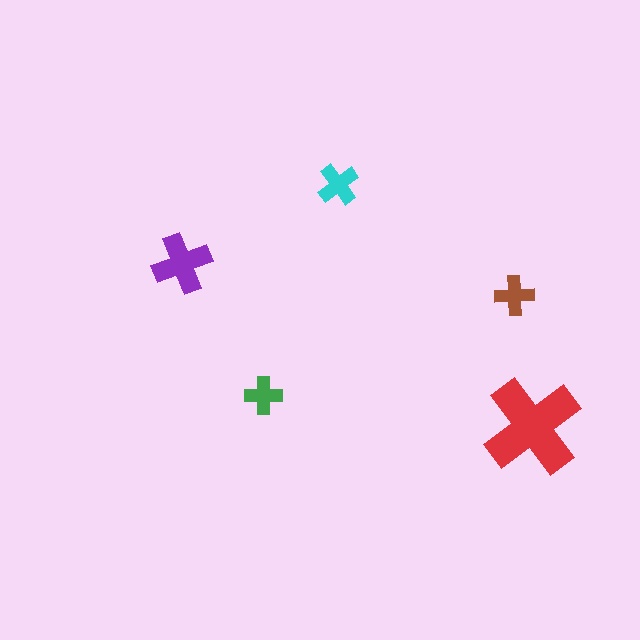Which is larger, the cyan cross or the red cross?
The red one.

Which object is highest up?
The cyan cross is topmost.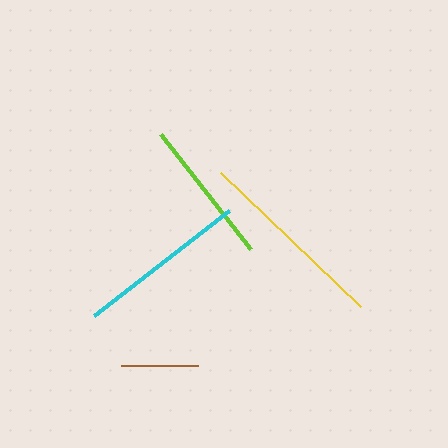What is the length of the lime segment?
The lime segment is approximately 146 pixels long.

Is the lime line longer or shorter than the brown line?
The lime line is longer than the brown line.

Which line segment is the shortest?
The brown line is the shortest at approximately 78 pixels.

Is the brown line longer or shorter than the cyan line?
The cyan line is longer than the brown line.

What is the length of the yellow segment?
The yellow segment is approximately 194 pixels long.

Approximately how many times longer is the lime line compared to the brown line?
The lime line is approximately 1.9 times the length of the brown line.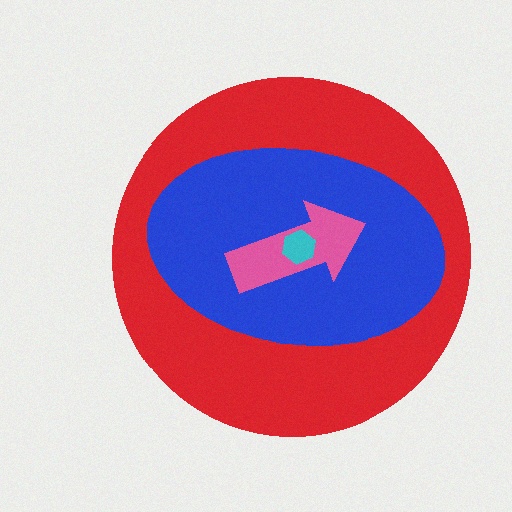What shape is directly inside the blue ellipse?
The pink arrow.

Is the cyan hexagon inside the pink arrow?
Yes.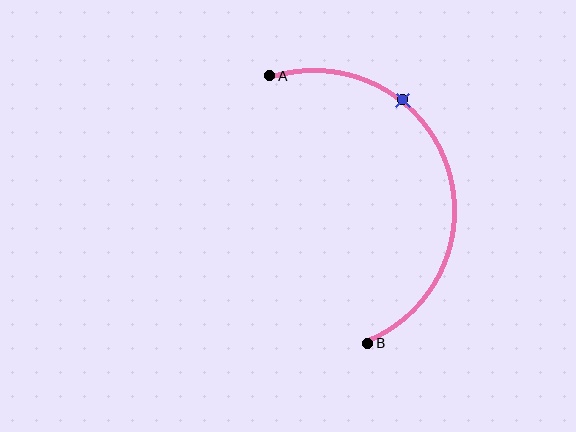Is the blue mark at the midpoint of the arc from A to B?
No. The blue mark lies on the arc but is closer to endpoint A. The arc midpoint would be at the point on the curve equidistant along the arc from both A and B.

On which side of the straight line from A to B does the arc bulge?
The arc bulges to the right of the straight line connecting A and B.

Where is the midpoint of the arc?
The arc midpoint is the point on the curve farthest from the straight line joining A and B. It sits to the right of that line.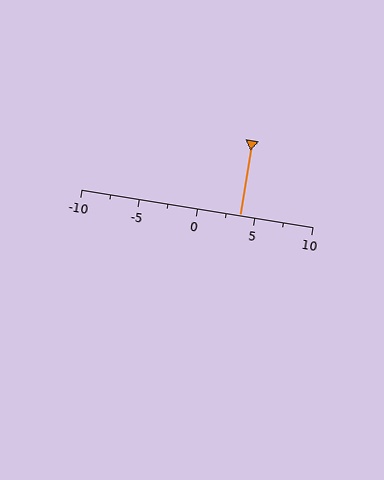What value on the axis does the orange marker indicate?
The marker indicates approximately 3.8.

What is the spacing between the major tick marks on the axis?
The major ticks are spaced 5 apart.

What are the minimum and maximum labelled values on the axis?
The axis runs from -10 to 10.